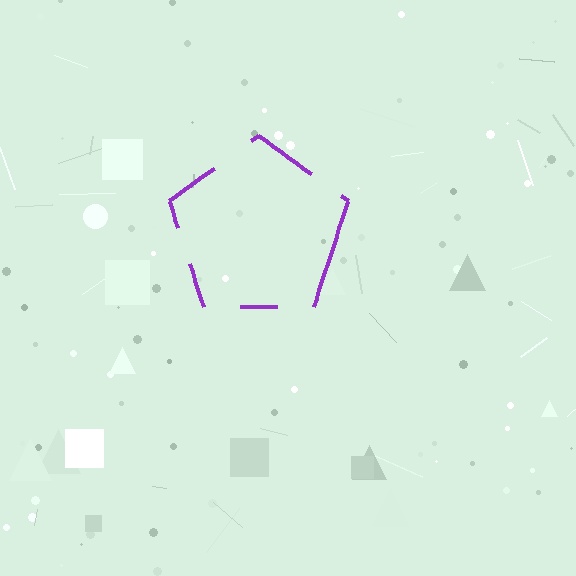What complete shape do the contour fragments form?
The contour fragments form a pentagon.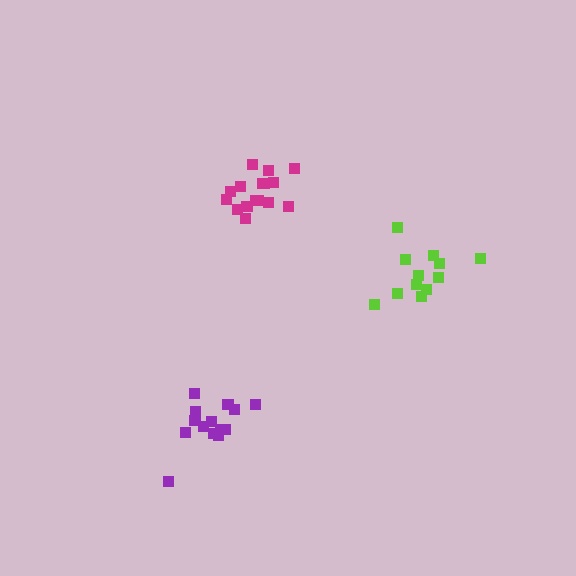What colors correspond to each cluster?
The clusters are colored: purple, lime, magenta.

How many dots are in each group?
Group 1: 14 dots, Group 2: 12 dots, Group 3: 17 dots (43 total).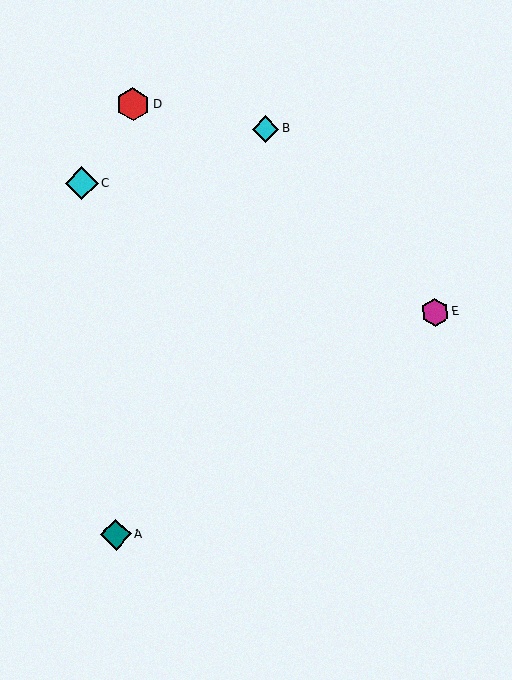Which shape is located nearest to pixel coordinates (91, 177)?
The cyan diamond (labeled C) at (82, 183) is nearest to that location.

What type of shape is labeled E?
Shape E is a magenta hexagon.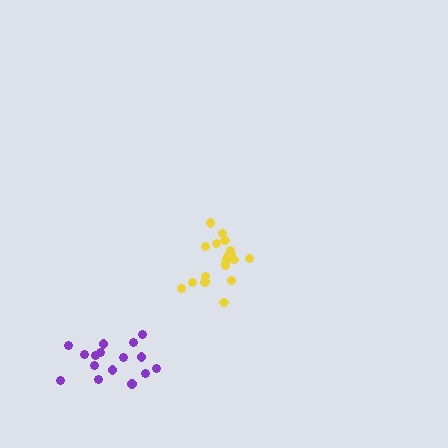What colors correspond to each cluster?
The clusters are colored: yellow, purple.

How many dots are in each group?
Group 1: 19 dots, Group 2: 16 dots (35 total).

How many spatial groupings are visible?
There are 2 spatial groupings.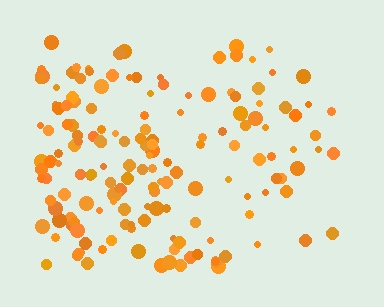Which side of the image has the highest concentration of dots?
The left.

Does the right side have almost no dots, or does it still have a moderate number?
Still a moderate number, just noticeably fewer than the left.